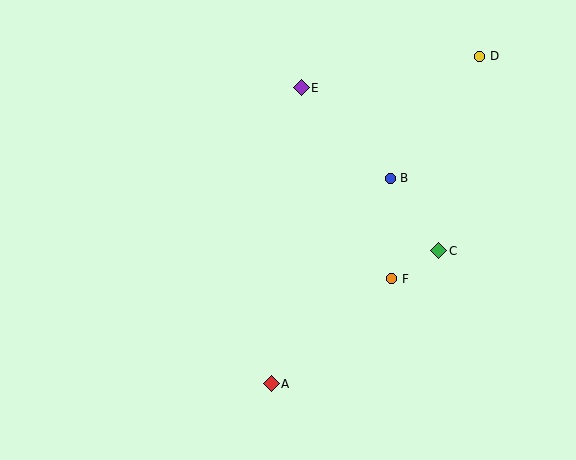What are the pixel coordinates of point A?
Point A is at (271, 384).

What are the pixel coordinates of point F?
Point F is at (392, 279).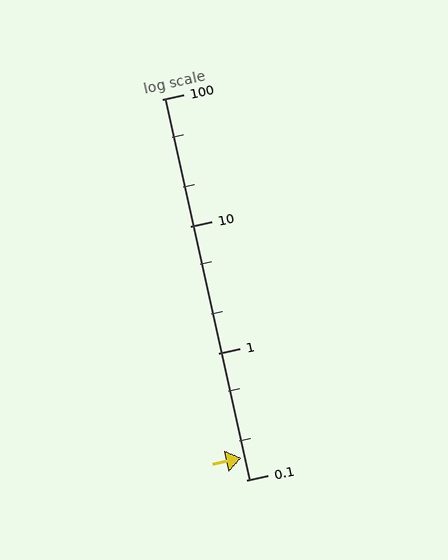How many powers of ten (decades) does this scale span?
The scale spans 3 decades, from 0.1 to 100.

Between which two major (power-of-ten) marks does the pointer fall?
The pointer is between 0.1 and 1.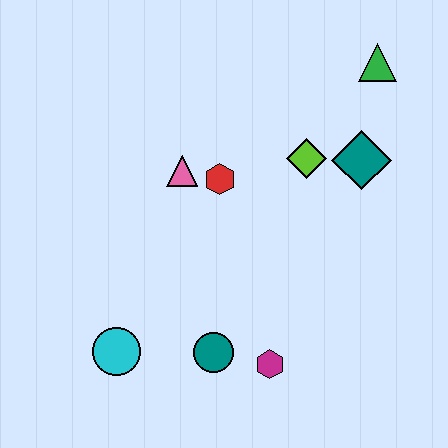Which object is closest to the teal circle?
The magenta hexagon is closest to the teal circle.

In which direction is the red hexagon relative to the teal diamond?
The red hexagon is to the left of the teal diamond.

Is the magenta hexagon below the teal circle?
Yes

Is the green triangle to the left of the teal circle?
No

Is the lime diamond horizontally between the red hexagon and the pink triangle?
No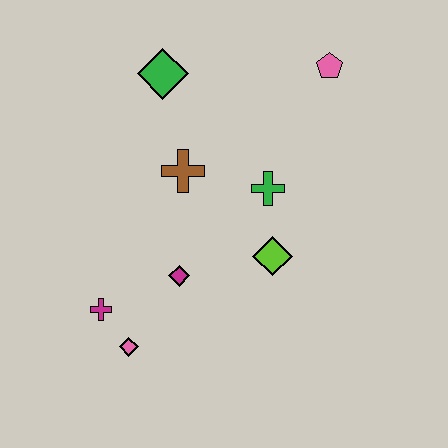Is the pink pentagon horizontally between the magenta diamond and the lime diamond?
No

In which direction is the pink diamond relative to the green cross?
The pink diamond is below the green cross.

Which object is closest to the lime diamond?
The green cross is closest to the lime diamond.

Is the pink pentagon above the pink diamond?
Yes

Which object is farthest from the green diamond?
The pink diamond is farthest from the green diamond.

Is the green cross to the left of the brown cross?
No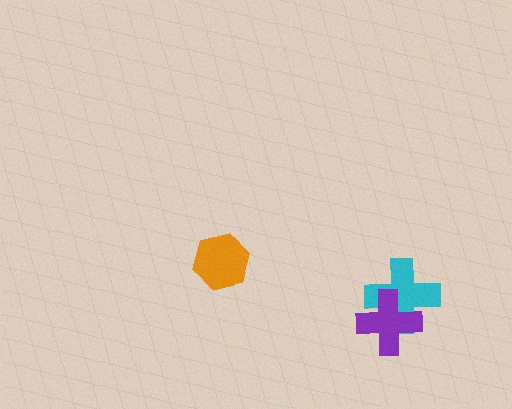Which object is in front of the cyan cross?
The purple cross is in front of the cyan cross.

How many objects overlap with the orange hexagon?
0 objects overlap with the orange hexagon.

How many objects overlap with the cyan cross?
1 object overlaps with the cyan cross.